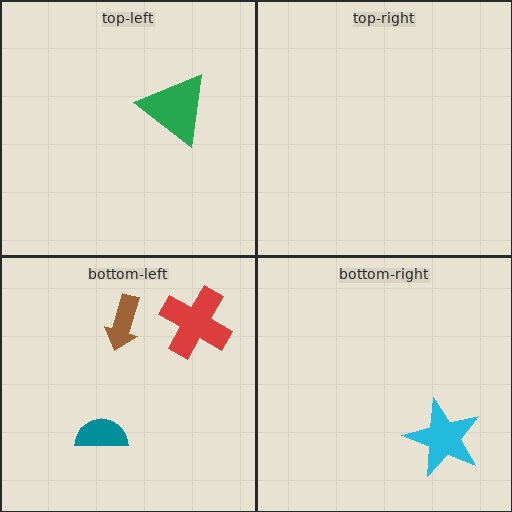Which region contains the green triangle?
The top-left region.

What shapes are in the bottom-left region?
The brown arrow, the red cross, the teal semicircle.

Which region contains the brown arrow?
The bottom-left region.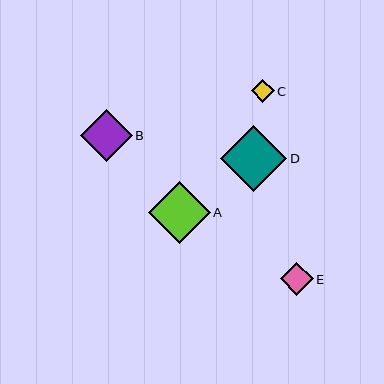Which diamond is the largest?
Diamond D is the largest with a size of approximately 66 pixels.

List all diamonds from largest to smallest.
From largest to smallest: D, A, B, E, C.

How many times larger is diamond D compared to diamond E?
Diamond D is approximately 2.0 times the size of diamond E.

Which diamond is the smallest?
Diamond C is the smallest with a size of approximately 23 pixels.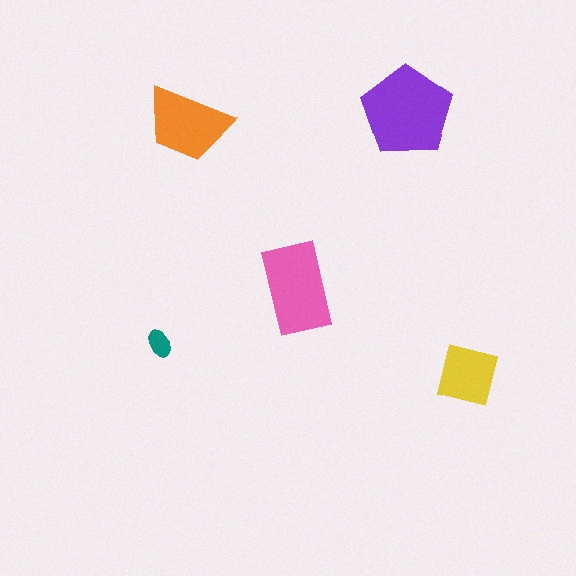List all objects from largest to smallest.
The purple pentagon, the pink rectangle, the orange trapezoid, the yellow square, the teal ellipse.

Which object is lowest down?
The yellow square is bottommost.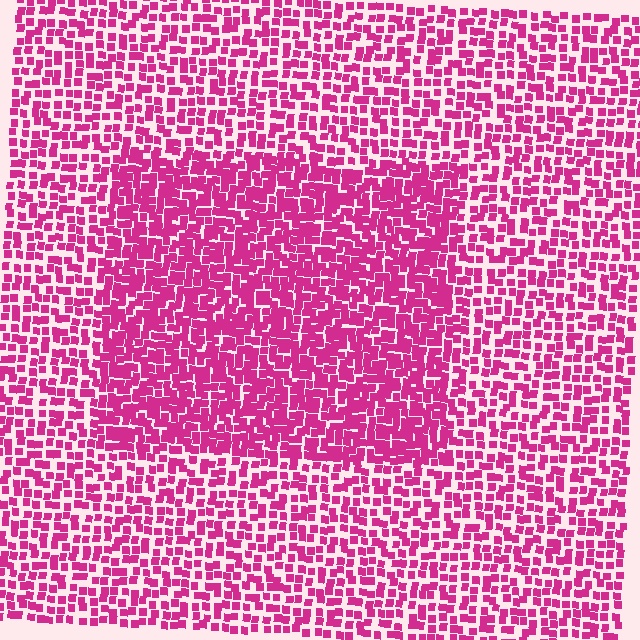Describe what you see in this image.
The image contains small magenta elements arranged at two different densities. A rectangle-shaped region is visible where the elements are more densely packed than the surrounding area.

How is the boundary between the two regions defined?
The boundary is defined by a change in element density (approximately 1.7x ratio). All elements are the same color, size, and shape.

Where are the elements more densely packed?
The elements are more densely packed inside the rectangle boundary.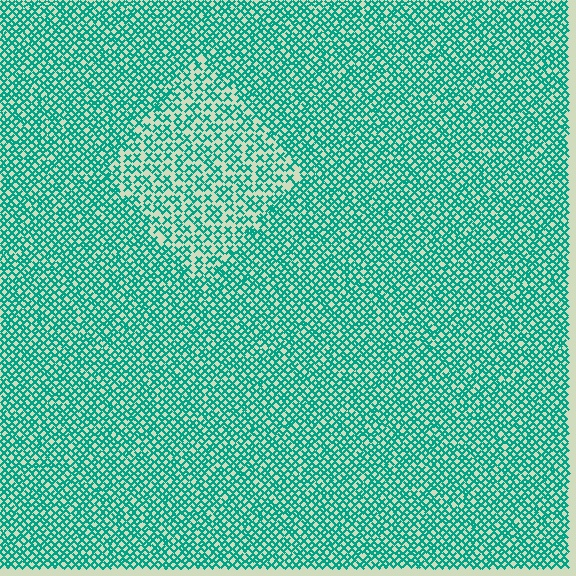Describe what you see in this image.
The image contains small teal elements arranged at two different densities. A diamond-shaped region is visible where the elements are less densely packed than the surrounding area.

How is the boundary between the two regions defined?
The boundary is defined by a change in element density (approximately 1.7x ratio). All elements are the same color, size, and shape.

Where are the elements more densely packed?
The elements are more densely packed outside the diamond boundary.